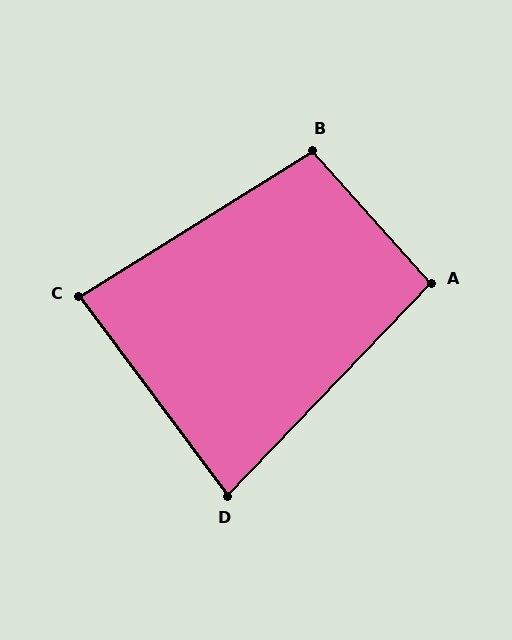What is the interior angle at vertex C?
Approximately 85 degrees (approximately right).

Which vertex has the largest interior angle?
B, at approximately 100 degrees.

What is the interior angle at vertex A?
Approximately 95 degrees (approximately right).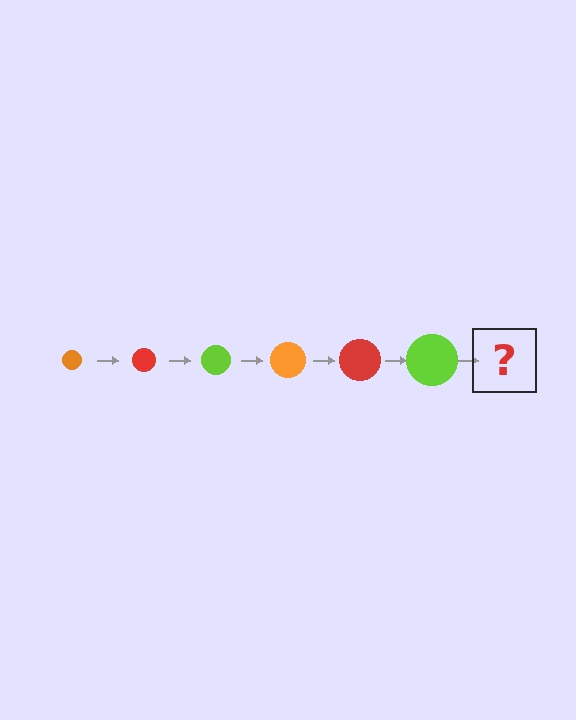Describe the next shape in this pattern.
It should be an orange circle, larger than the previous one.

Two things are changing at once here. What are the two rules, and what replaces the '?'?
The two rules are that the circle grows larger each step and the color cycles through orange, red, and lime. The '?' should be an orange circle, larger than the previous one.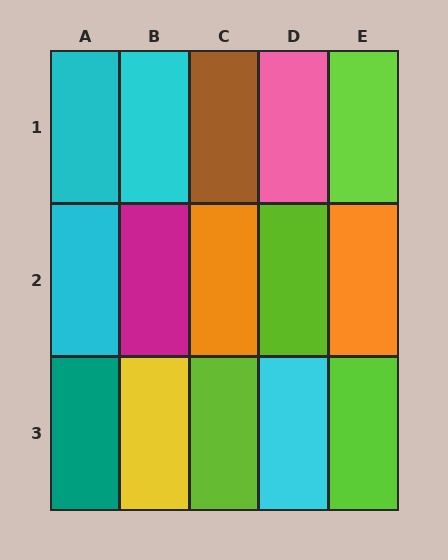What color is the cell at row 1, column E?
Lime.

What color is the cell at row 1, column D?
Pink.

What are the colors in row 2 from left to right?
Cyan, magenta, orange, lime, orange.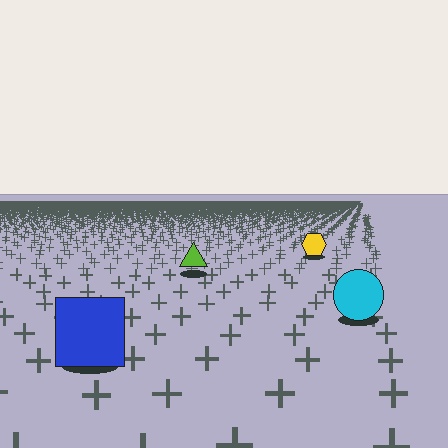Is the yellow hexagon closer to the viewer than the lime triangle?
No. The lime triangle is closer — you can tell from the texture gradient: the ground texture is coarser near it.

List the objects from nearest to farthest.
From nearest to farthest: the blue square, the cyan circle, the lime triangle, the yellow hexagon.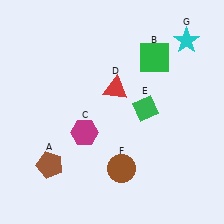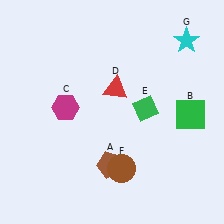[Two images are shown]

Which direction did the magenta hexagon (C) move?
The magenta hexagon (C) moved up.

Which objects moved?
The objects that moved are: the brown pentagon (A), the green square (B), the magenta hexagon (C).